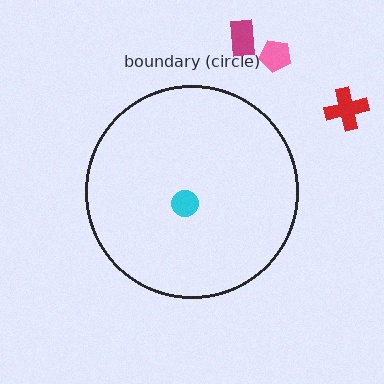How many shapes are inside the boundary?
1 inside, 3 outside.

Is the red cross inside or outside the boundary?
Outside.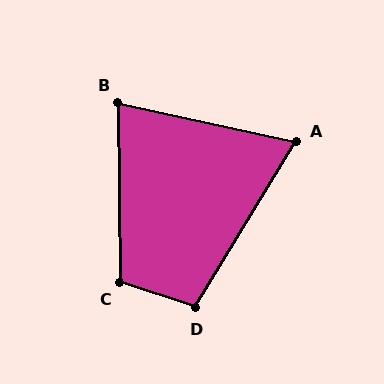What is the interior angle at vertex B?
Approximately 77 degrees (acute).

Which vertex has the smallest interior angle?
A, at approximately 71 degrees.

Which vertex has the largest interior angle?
C, at approximately 109 degrees.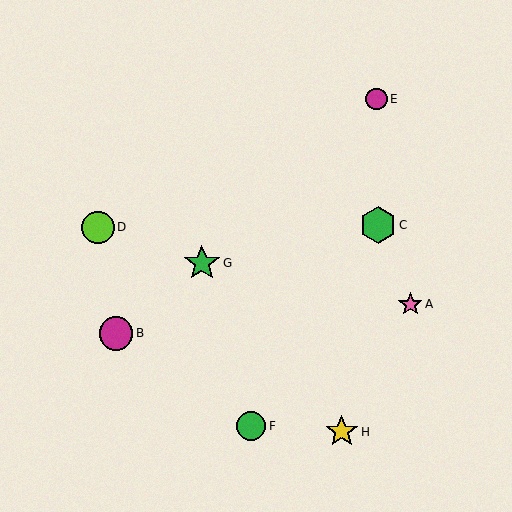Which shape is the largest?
The green hexagon (labeled C) is the largest.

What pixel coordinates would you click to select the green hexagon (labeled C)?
Click at (378, 225) to select the green hexagon C.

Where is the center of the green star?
The center of the green star is at (202, 263).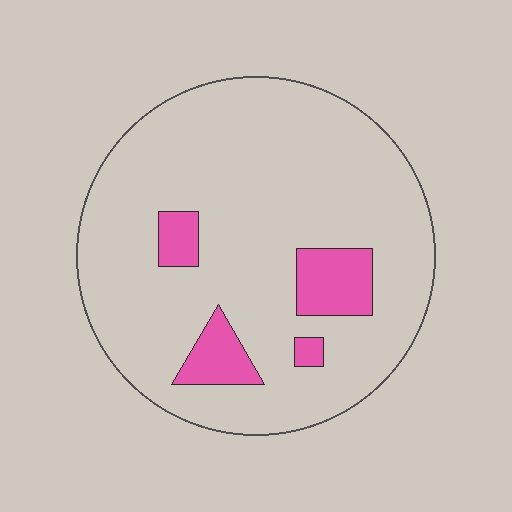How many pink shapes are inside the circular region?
4.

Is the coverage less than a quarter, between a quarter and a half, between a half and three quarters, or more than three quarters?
Less than a quarter.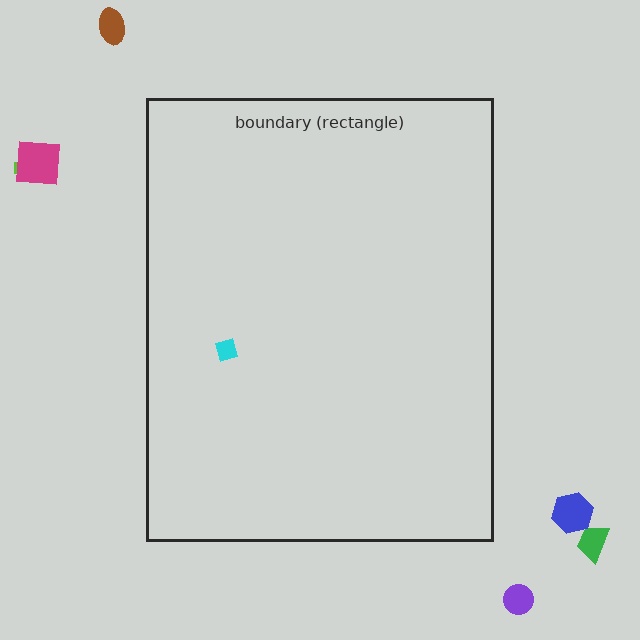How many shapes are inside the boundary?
1 inside, 6 outside.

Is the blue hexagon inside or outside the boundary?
Outside.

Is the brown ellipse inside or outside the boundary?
Outside.